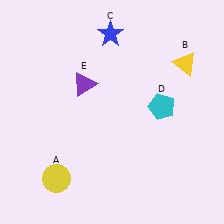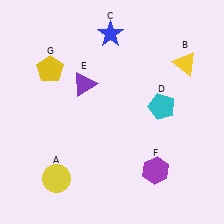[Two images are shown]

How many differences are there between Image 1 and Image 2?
There are 2 differences between the two images.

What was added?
A purple hexagon (F), a yellow pentagon (G) were added in Image 2.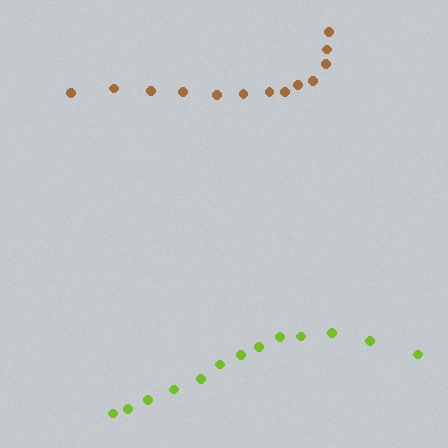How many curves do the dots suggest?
There are 2 distinct paths.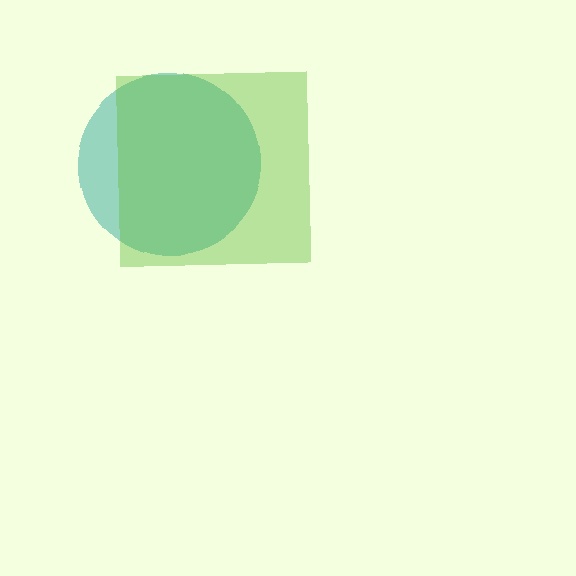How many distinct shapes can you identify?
There are 2 distinct shapes: a teal circle, a lime square.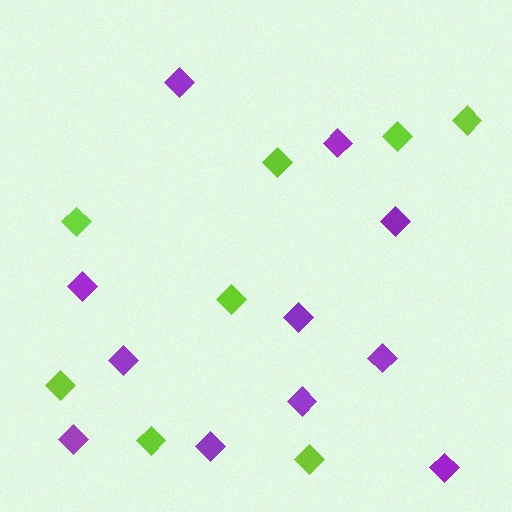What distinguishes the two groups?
There are 2 groups: one group of purple diamonds (11) and one group of lime diamonds (8).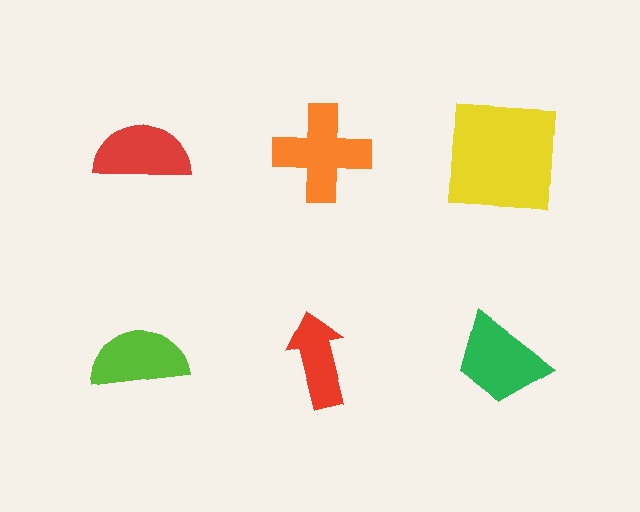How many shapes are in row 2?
3 shapes.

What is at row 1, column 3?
A yellow square.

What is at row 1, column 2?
An orange cross.